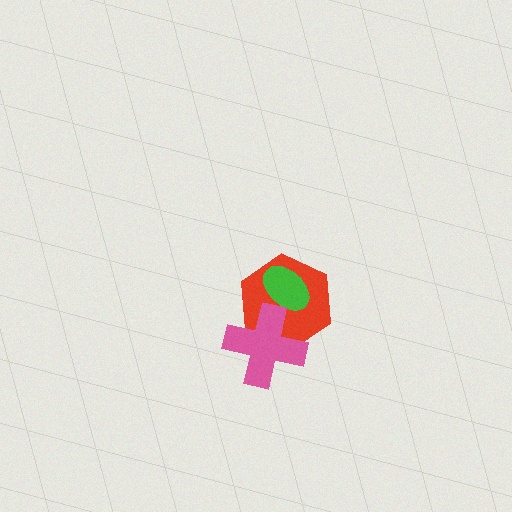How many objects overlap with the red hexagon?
2 objects overlap with the red hexagon.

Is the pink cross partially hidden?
No, no other shape covers it.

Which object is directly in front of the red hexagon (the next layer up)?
The green ellipse is directly in front of the red hexagon.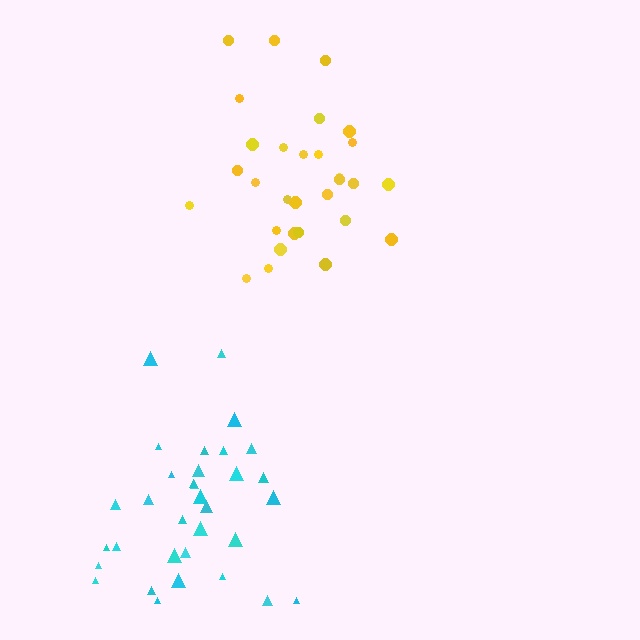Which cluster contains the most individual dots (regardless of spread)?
Cyan (33).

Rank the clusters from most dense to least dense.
yellow, cyan.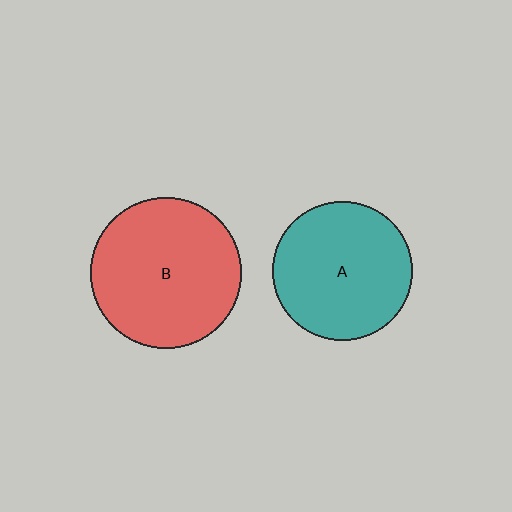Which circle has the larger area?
Circle B (red).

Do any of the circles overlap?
No, none of the circles overlap.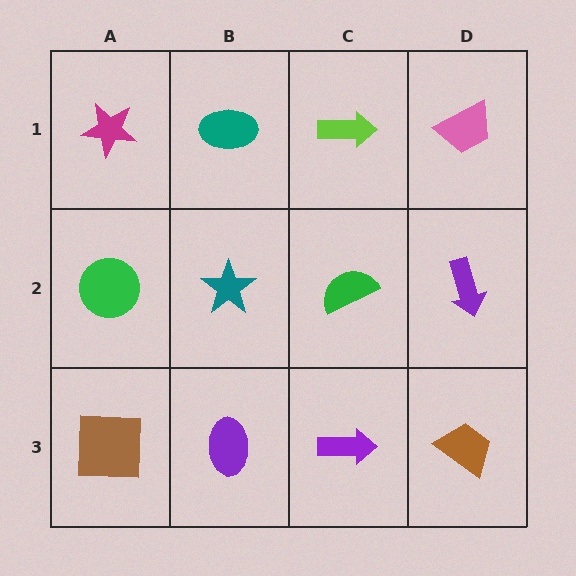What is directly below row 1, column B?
A teal star.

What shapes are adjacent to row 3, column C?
A green semicircle (row 2, column C), a purple ellipse (row 3, column B), a brown trapezoid (row 3, column D).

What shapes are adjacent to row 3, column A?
A green circle (row 2, column A), a purple ellipse (row 3, column B).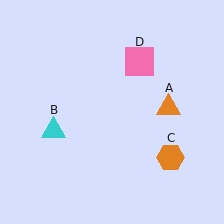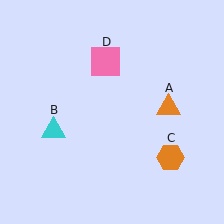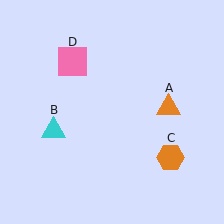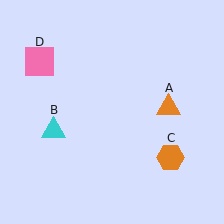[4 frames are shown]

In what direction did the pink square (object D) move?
The pink square (object D) moved left.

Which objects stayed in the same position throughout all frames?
Orange triangle (object A) and cyan triangle (object B) and orange hexagon (object C) remained stationary.